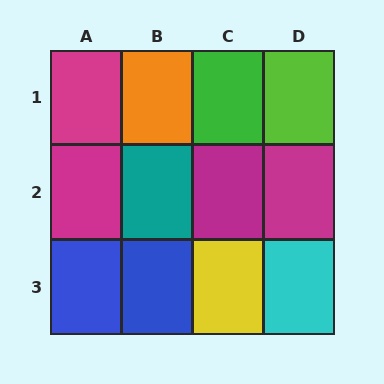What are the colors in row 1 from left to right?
Magenta, orange, green, lime.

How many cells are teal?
1 cell is teal.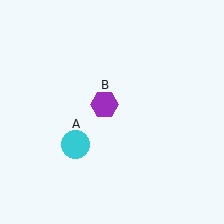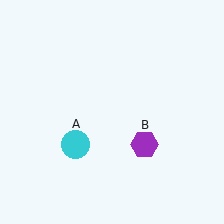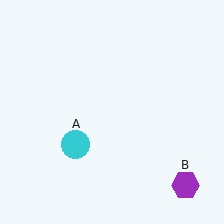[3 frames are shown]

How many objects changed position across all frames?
1 object changed position: purple hexagon (object B).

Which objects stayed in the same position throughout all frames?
Cyan circle (object A) remained stationary.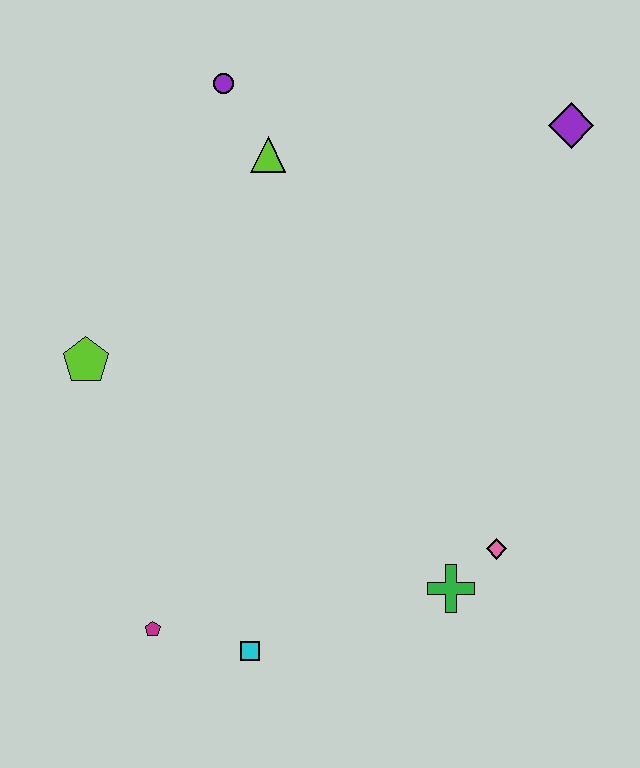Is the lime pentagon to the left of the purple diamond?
Yes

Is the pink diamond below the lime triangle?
Yes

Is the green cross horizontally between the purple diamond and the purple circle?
Yes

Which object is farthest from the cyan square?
The purple diamond is farthest from the cyan square.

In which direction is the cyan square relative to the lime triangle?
The cyan square is below the lime triangle.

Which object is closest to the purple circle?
The lime triangle is closest to the purple circle.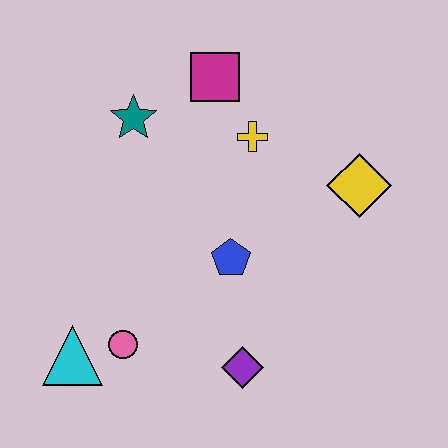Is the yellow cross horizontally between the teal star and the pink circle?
No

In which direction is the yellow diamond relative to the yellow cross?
The yellow diamond is to the right of the yellow cross.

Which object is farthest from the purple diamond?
The magenta square is farthest from the purple diamond.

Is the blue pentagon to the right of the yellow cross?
No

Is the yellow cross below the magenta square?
Yes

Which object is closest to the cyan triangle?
The pink circle is closest to the cyan triangle.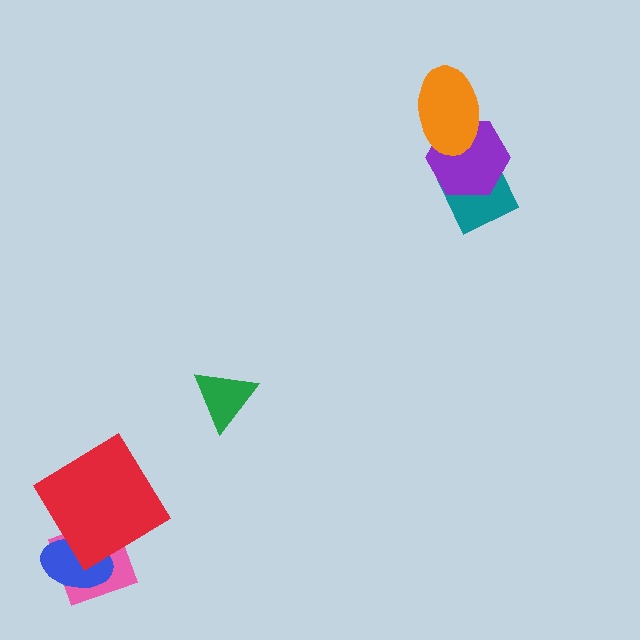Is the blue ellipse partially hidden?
Yes, it is partially covered by another shape.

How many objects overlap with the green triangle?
0 objects overlap with the green triangle.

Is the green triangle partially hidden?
No, no other shape covers it.